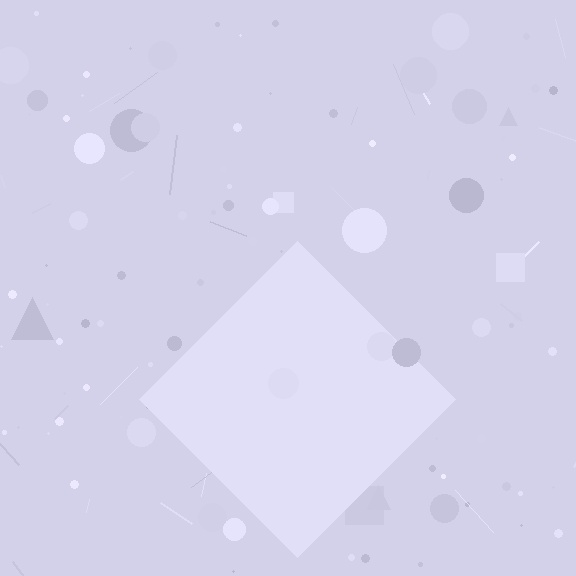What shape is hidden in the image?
A diamond is hidden in the image.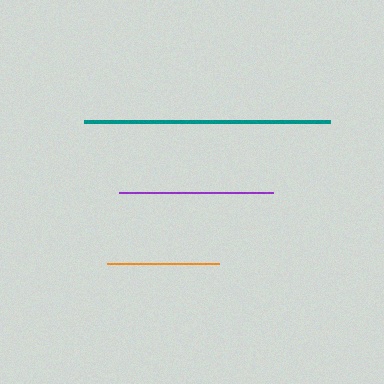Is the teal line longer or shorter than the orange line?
The teal line is longer than the orange line.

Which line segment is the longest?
The teal line is the longest at approximately 246 pixels.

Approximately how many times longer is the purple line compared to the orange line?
The purple line is approximately 1.4 times the length of the orange line.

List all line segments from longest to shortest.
From longest to shortest: teal, purple, orange.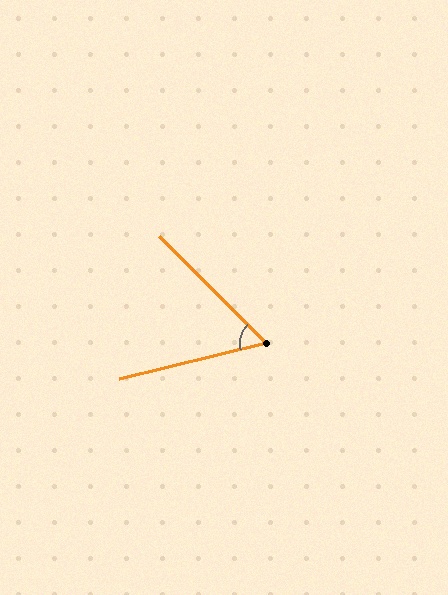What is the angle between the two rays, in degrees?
Approximately 59 degrees.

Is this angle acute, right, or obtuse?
It is acute.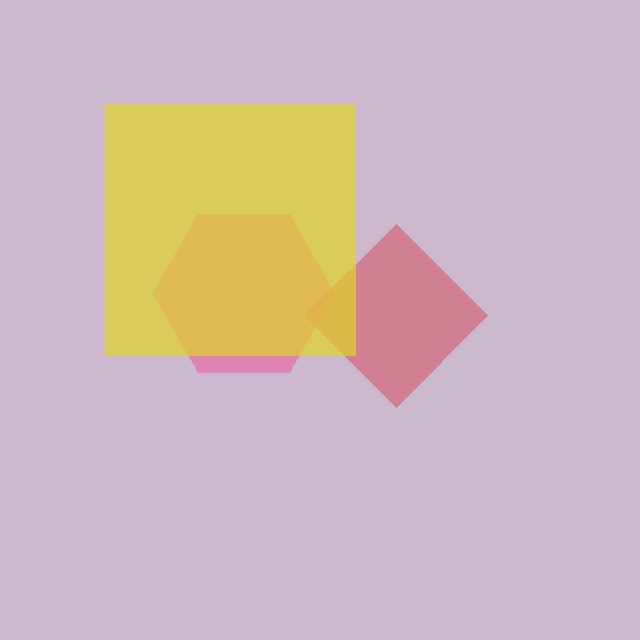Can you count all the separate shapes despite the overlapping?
Yes, there are 3 separate shapes.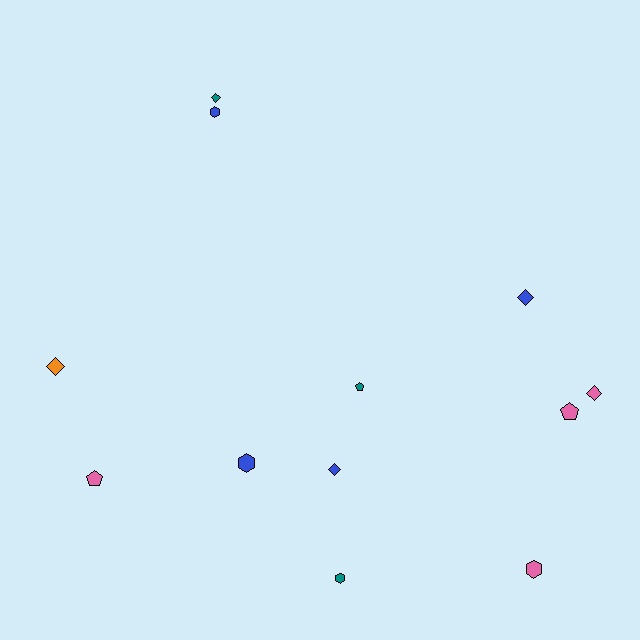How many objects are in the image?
There are 12 objects.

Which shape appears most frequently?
Diamond, with 5 objects.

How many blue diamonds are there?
There are 2 blue diamonds.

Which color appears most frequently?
Blue, with 4 objects.